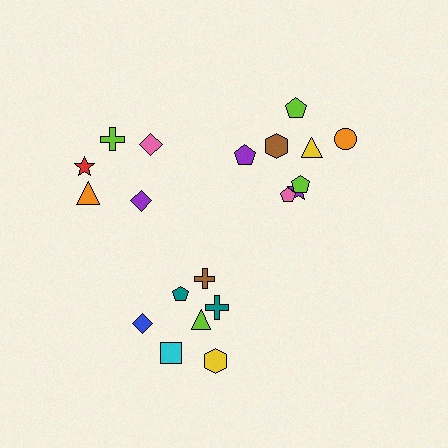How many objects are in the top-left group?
There are 5 objects.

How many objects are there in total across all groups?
There are 20 objects.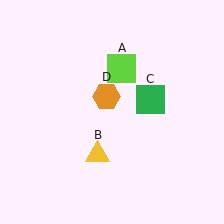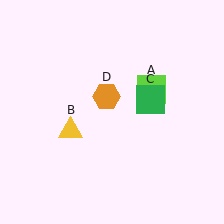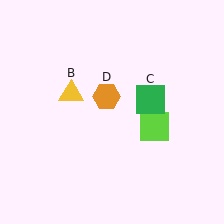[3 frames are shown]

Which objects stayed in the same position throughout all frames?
Green square (object C) and orange hexagon (object D) remained stationary.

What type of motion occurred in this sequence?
The lime square (object A), yellow triangle (object B) rotated clockwise around the center of the scene.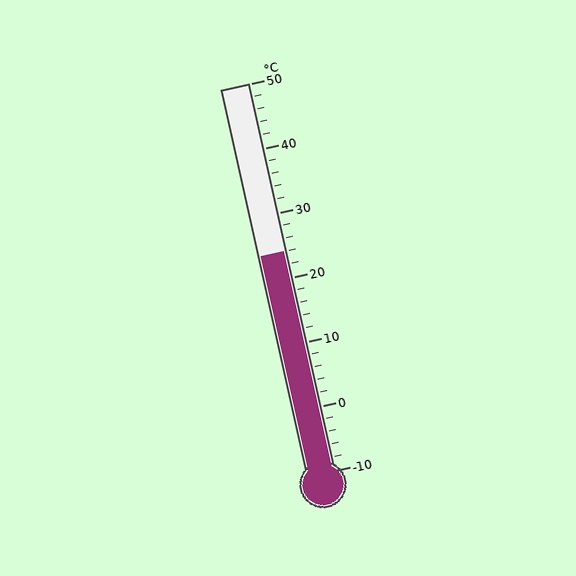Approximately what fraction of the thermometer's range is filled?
The thermometer is filled to approximately 55% of its range.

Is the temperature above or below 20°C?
The temperature is above 20°C.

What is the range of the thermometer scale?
The thermometer scale ranges from -10°C to 50°C.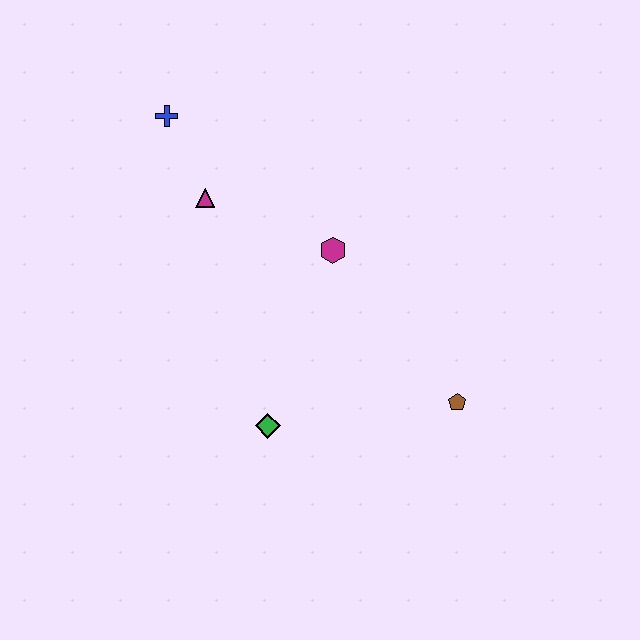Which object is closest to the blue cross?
The magenta triangle is closest to the blue cross.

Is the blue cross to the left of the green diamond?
Yes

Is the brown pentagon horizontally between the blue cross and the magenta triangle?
No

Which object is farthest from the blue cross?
The brown pentagon is farthest from the blue cross.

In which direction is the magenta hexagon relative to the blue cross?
The magenta hexagon is to the right of the blue cross.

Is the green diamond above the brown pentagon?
No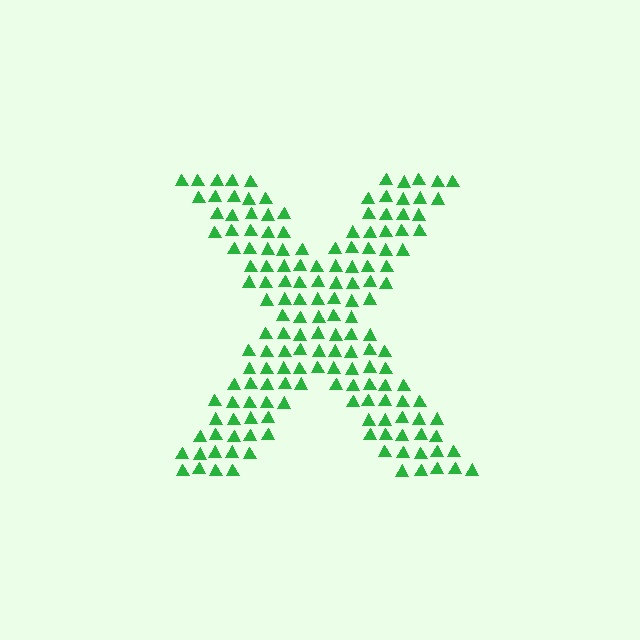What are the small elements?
The small elements are triangles.